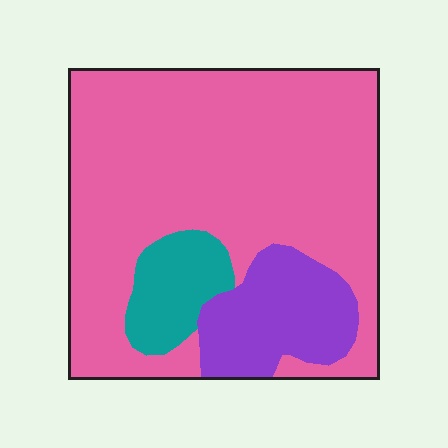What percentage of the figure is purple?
Purple takes up about one sixth (1/6) of the figure.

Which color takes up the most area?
Pink, at roughly 75%.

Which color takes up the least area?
Teal, at roughly 10%.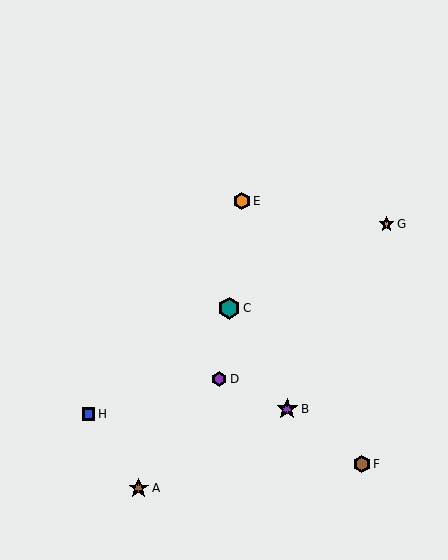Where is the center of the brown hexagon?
The center of the brown hexagon is at (362, 464).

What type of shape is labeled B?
Shape B is a purple star.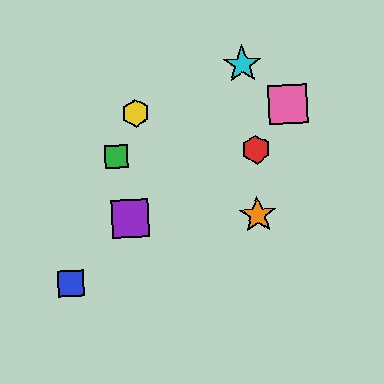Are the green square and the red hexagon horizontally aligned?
Yes, both are at y≈156.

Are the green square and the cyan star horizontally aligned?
No, the green square is at y≈156 and the cyan star is at y≈65.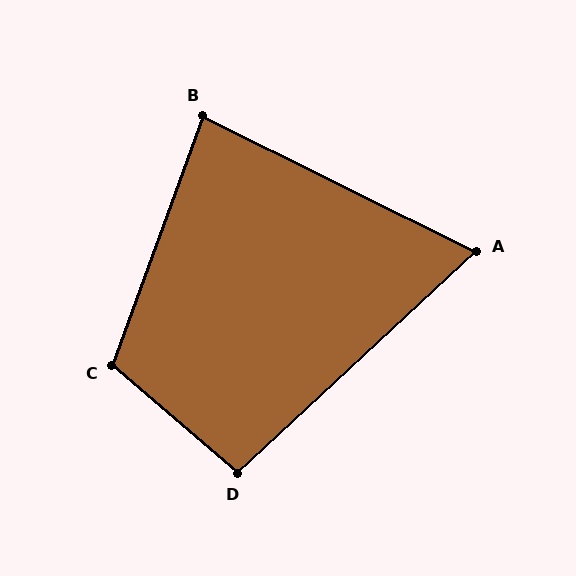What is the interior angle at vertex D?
Approximately 96 degrees (obtuse).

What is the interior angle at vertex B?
Approximately 84 degrees (acute).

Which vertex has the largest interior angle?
C, at approximately 111 degrees.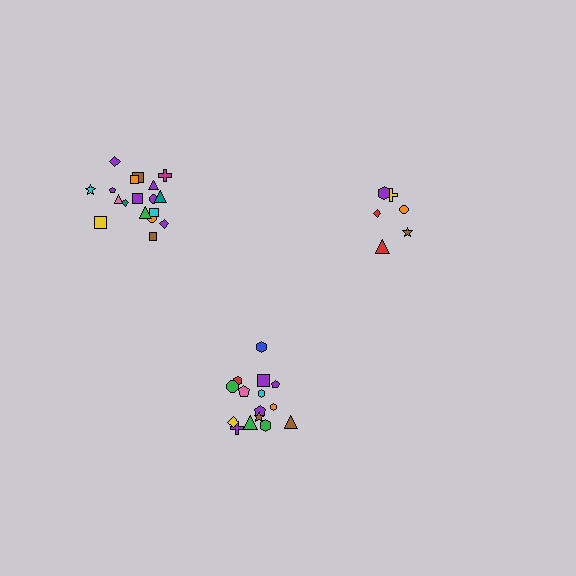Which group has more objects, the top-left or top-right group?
The top-left group.